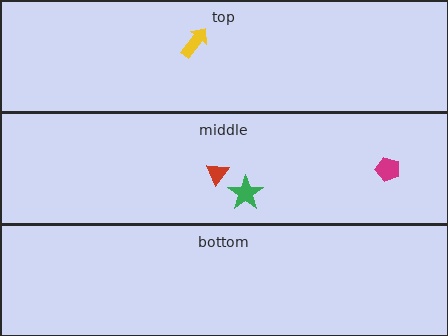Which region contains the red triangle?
The middle region.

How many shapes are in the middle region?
3.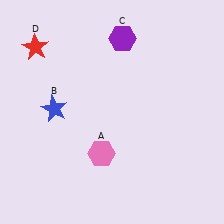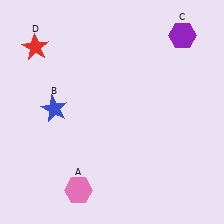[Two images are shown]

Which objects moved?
The objects that moved are: the pink hexagon (A), the purple hexagon (C).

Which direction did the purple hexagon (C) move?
The purple hexagon (C) moved right.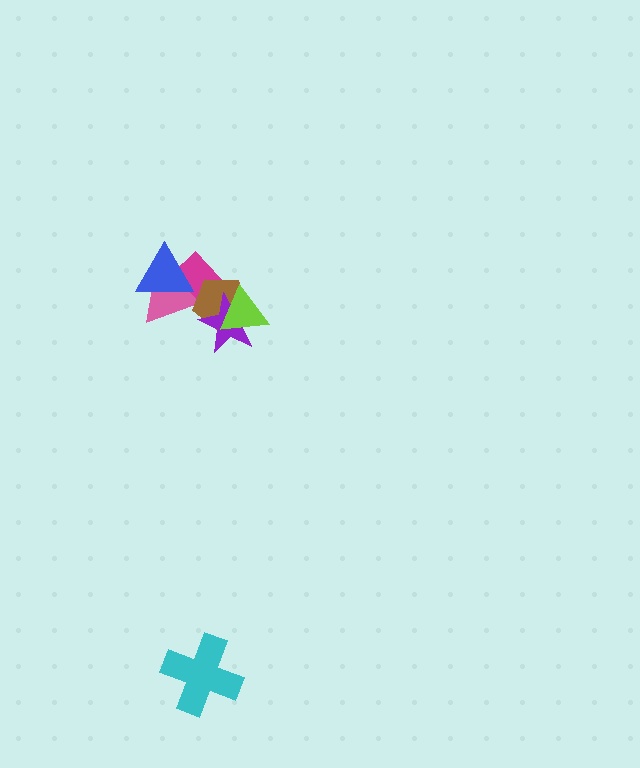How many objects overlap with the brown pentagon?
4 objects overlap with the brown pentagon.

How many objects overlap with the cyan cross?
0 objects overlap with the cyan cross.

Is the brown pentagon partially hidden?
Yes, it is partially covered by another shape.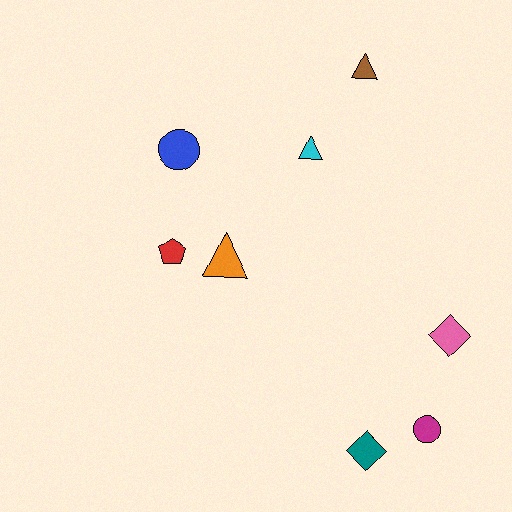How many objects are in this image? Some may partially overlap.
There are 8 objects.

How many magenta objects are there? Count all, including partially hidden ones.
There is 1 magenta object.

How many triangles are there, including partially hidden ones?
There are 3 triangles.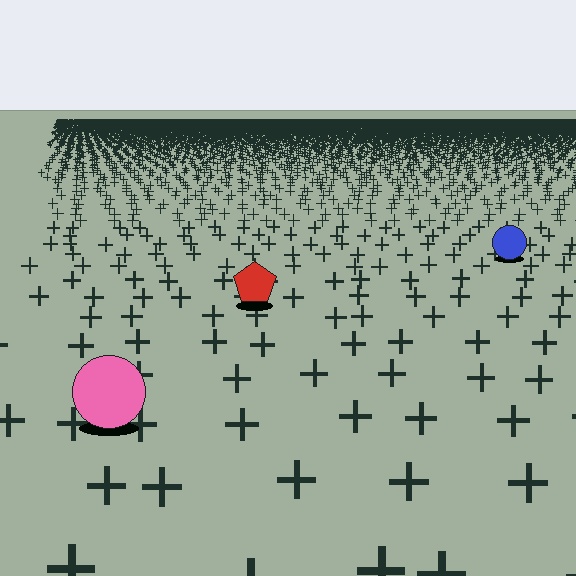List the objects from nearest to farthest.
From nearest to farthest: the pink circle, the red pentagon, the blue circle.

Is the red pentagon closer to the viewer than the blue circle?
Yes. The red pentagon is closer — you can tell from the texture gradient: the ground texture is coarser near it.